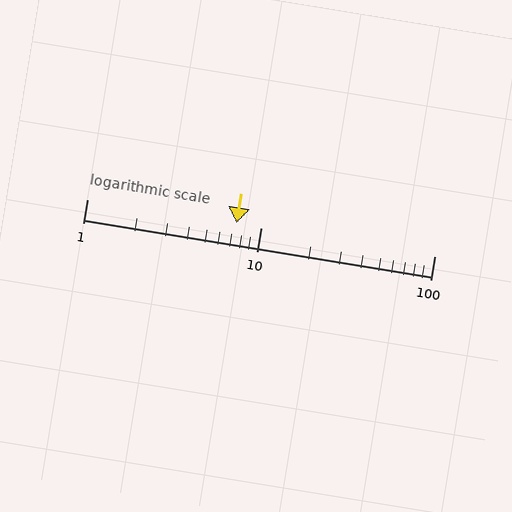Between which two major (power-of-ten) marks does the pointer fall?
The pointer is between 1 and 10.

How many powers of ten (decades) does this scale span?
The scale spans 2 decades, from 1 to 100.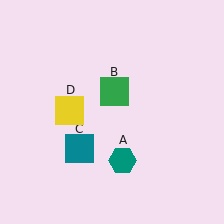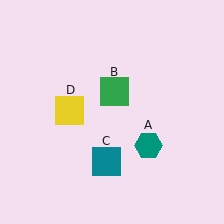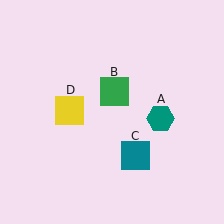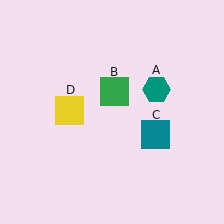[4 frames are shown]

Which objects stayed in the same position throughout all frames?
Green square (object B) and yellow square (object D) remained stationary.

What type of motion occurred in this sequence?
The teal hexagon (object A), teal square (object C) rotated counterclockwise around the center of the scene.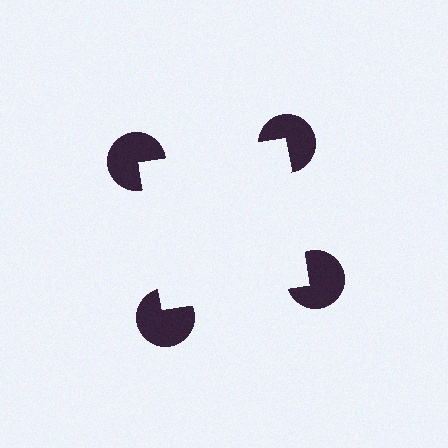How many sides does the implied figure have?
4 sides.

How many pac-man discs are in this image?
There are 4 — one at each vertex of the illusory square.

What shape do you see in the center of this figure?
An illusory square — its edges are inferred from the aligned wedge cuts in the pac-man discs, not physically drawn.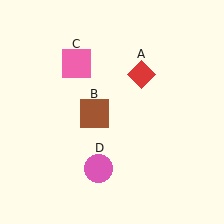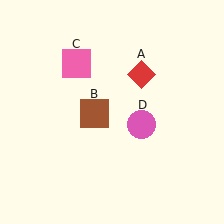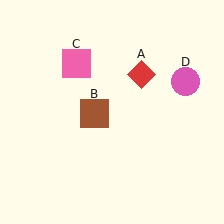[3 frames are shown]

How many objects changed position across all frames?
1 object changed position: pink circle (object D).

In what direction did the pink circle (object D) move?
The pink circle (object D) moved up and to the right.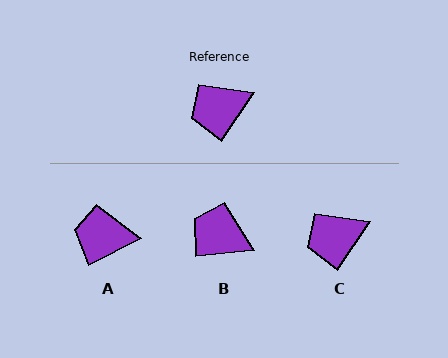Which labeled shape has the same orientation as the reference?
C.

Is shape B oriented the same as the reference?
No, it is off by about 50 degrees.